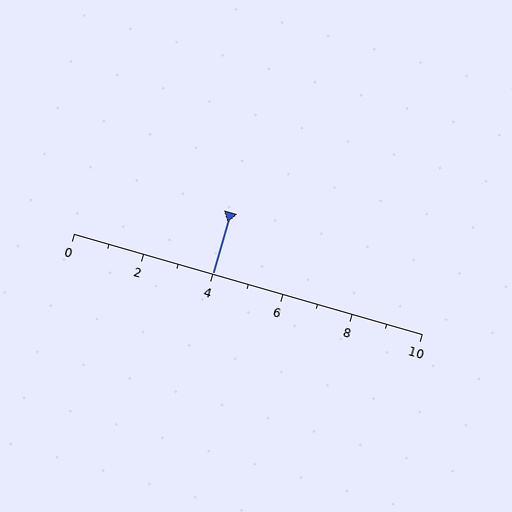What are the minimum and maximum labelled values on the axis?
The axis runs from 0 to 10.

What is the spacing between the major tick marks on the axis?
The major ticks are spaced 2 apart.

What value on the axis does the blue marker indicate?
The marker indicates approximately 4.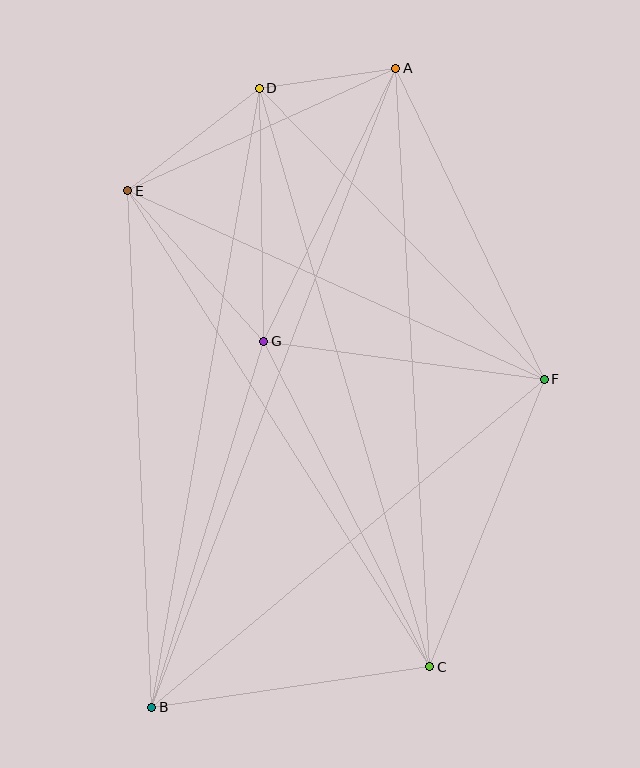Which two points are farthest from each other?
Points A and B are farthest from each other.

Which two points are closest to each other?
Points A and D are closest to each other.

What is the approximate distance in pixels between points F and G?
The distance between F and G is approximately 283 pixels.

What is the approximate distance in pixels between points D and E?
The distance between D and E is approximately 167 pixels.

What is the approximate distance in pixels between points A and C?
The distance between A and C is approximately 599 pixels.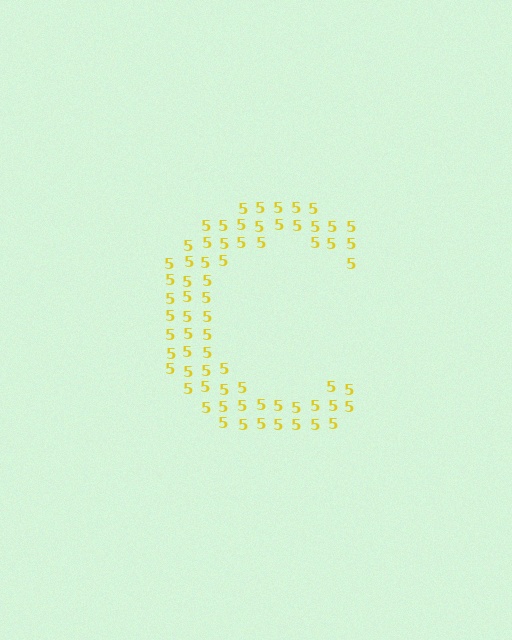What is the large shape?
The large shape is the letter C.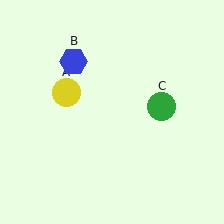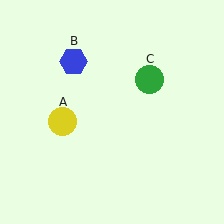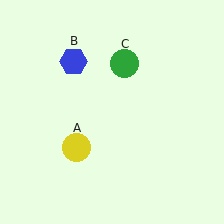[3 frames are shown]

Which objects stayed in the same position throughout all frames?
Blue hexagon (object B) remained stationary.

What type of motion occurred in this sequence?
The yellow circle (object A), green circle (object C) rotated counterclockwise around the center of the scene.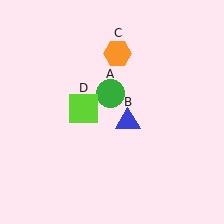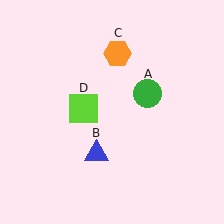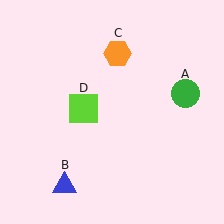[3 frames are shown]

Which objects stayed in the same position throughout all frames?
Orange hexagon (object C) and lime square (object D) remained stationary.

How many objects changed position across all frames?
2 objects changed position: green circle (object A), blue triangle (object B).